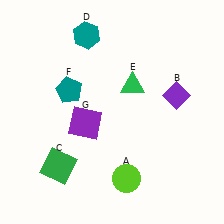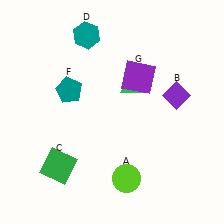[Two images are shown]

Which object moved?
The purple square (G) moved right.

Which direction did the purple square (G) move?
The purple square (G) moved right.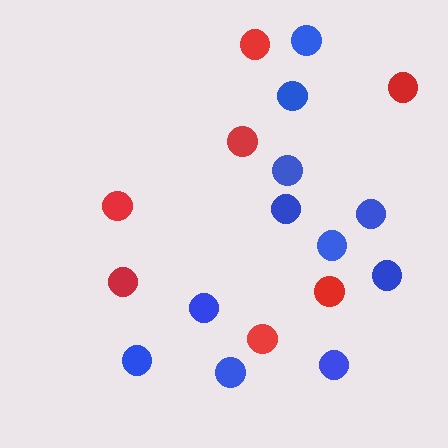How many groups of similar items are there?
There are 2 groups: one group of red circles (7) and one group of blue circles (11).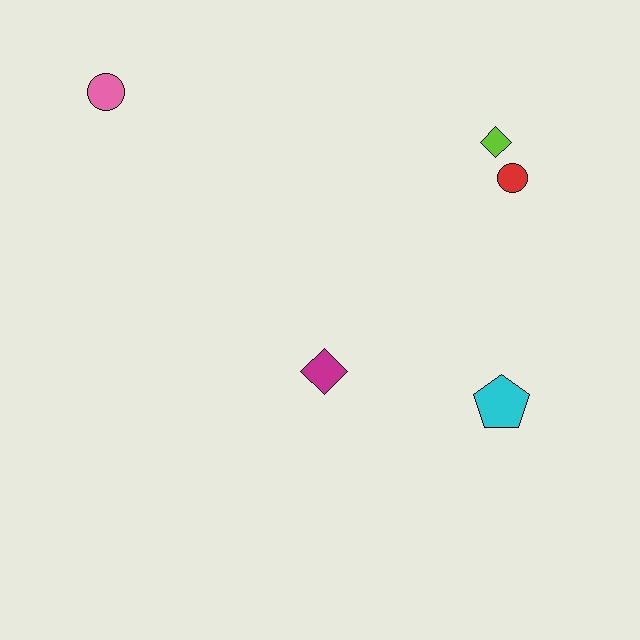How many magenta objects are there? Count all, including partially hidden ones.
There is 1 magenta object.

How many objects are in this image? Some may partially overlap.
There are 5 objects.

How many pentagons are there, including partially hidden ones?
There is 1 pentagon.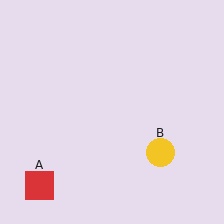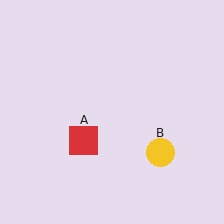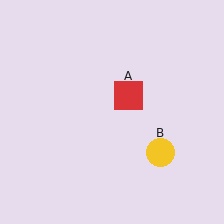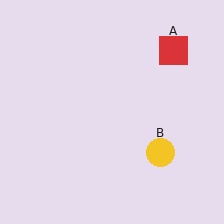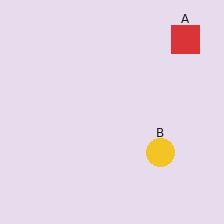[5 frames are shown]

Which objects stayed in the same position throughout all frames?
Yellow circle (object B) remained stationary.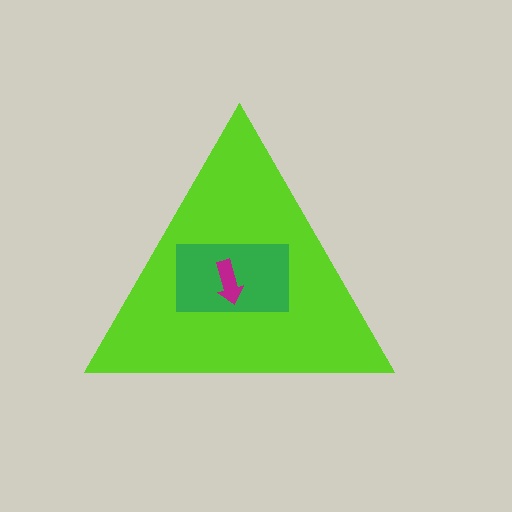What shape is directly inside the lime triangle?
The green rectangle.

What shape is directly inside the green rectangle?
The magenta arrow.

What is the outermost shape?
The lime triangle.